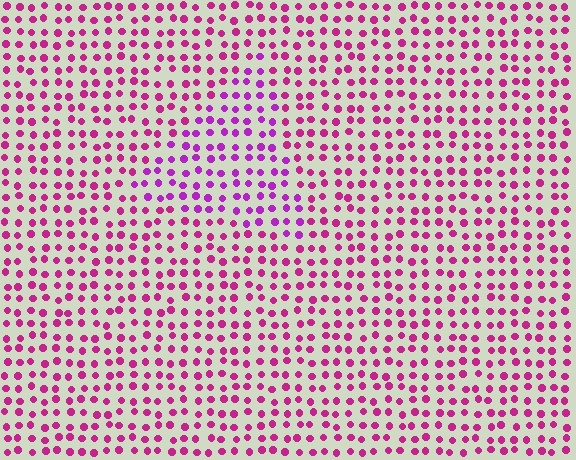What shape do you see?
I see a triangle.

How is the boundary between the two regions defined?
The boundary is defined purely by a slight shift in hue (about 27 degrees). Spacing, size, and orientation are identical on both sides.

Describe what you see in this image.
The image is filled with small magenta elements in a uniform arrangement. A triangle-shaped region is visible where the elements are tinted to a slightly different hue, forming a subtle color boundary.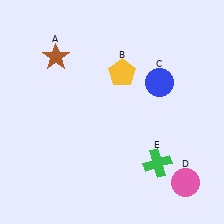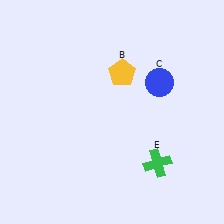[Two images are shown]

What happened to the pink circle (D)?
The pink circle (D) was removed in Image 2. It was in the bottom-right area of Image 1.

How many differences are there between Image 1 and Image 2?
There are 2 differences between the two images.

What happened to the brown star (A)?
The brown star (A) was removed in Image 2. It was in the top-left area of Image 1.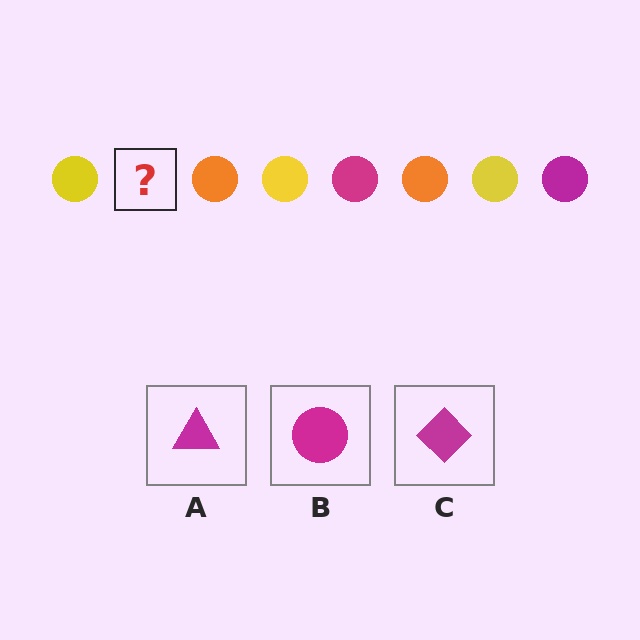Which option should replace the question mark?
Option B.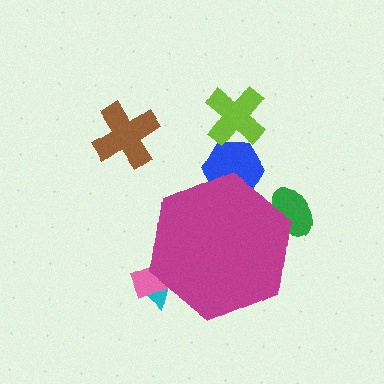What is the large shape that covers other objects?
A magenta hexagon.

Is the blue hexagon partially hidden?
Yes, the blue hexagon is partially hidden behind the magenta hexagon.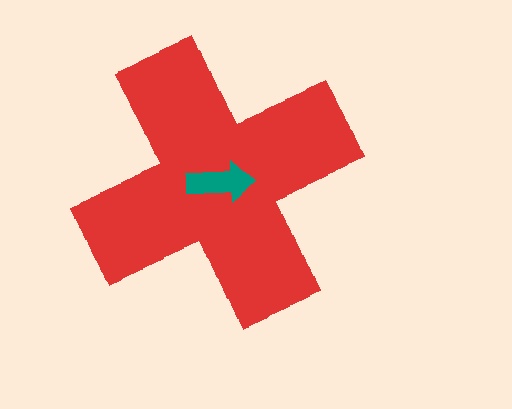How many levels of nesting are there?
2.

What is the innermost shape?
The teal arrow.